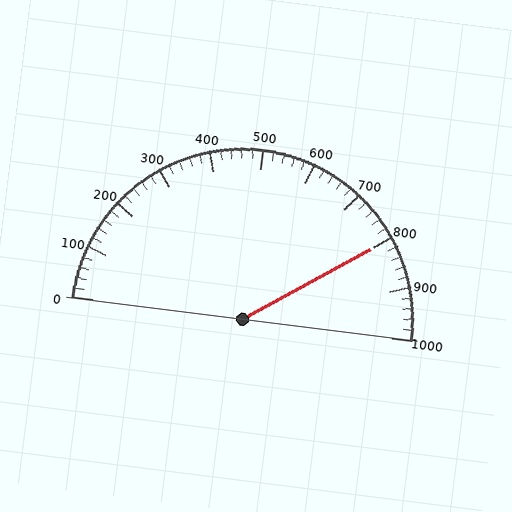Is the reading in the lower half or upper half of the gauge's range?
The reading is in the upper half of the range (0 to 1000).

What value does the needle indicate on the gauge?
The needle indicates approximately 800.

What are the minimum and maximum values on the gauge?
The gauge ranges from 0 to 1000.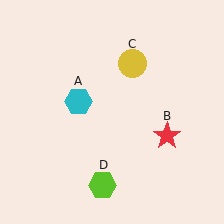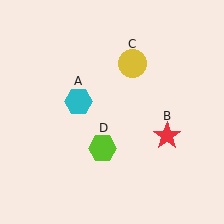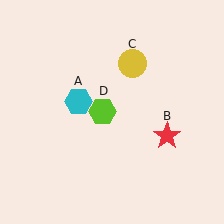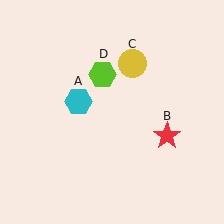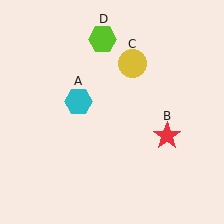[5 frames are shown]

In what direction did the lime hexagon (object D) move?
The lime hexagon (object D) moved up.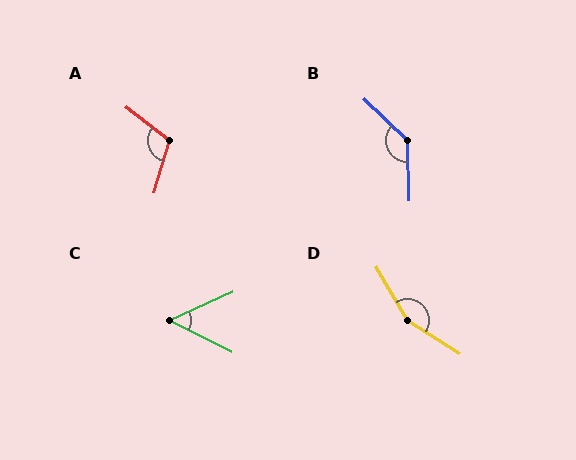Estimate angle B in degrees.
Approximately 135 degrees.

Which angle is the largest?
D, at approximately 153 degrees.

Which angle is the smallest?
C, at approximately 50 degrees.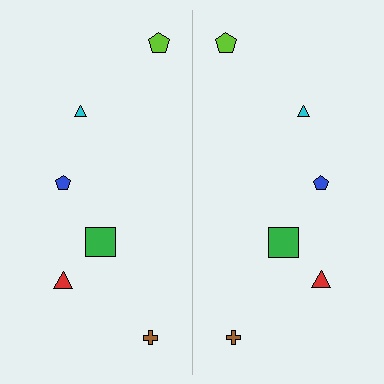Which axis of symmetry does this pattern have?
The pattern has a vertical axis of symmetry running through the center of the image.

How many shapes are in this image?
There are 12 shapes in this image.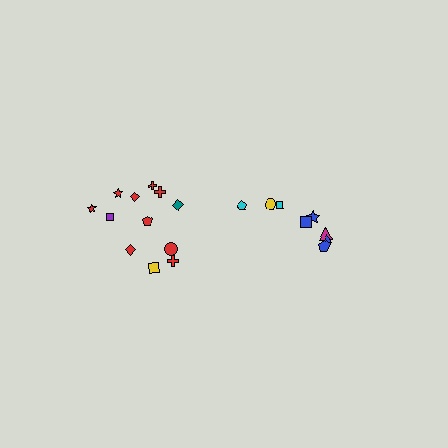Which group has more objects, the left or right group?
The left group.